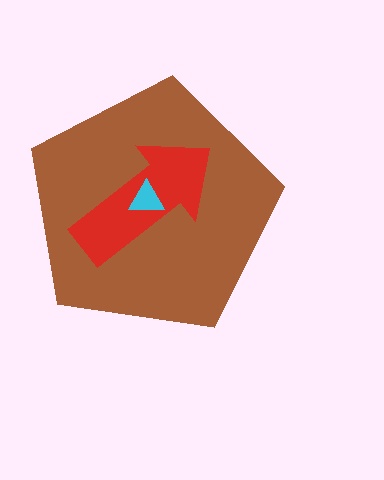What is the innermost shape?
The cyan triangle.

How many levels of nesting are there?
3.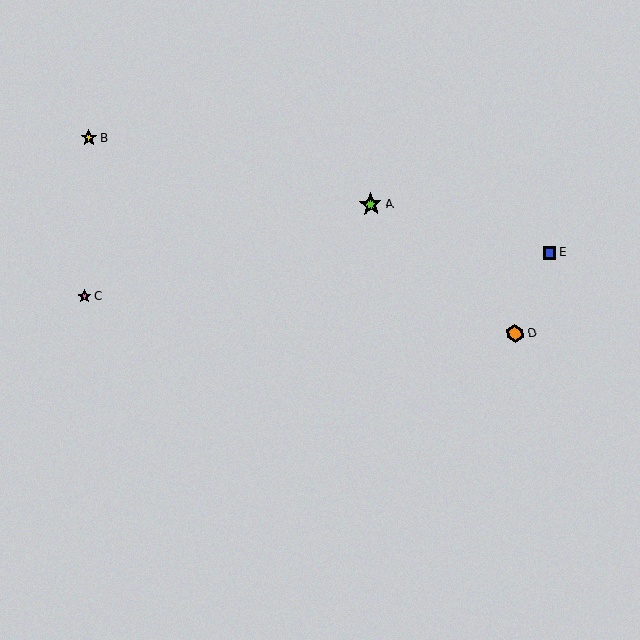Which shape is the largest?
The lime star (labeled A) is the largest.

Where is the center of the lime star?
The center of the lime star is at (371, 205).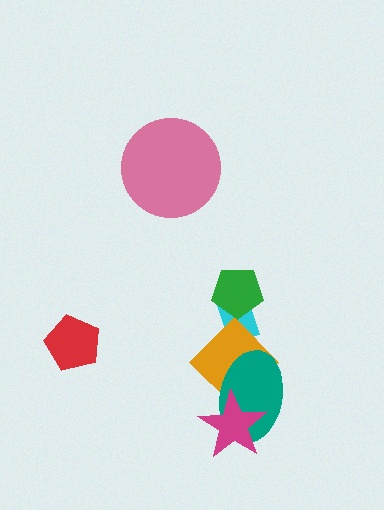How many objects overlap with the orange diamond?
3 objects overlap with the orange diamond.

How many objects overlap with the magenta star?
2 objects overlap with the magenta star.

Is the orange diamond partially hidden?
Yes, it is partially covered by another shape.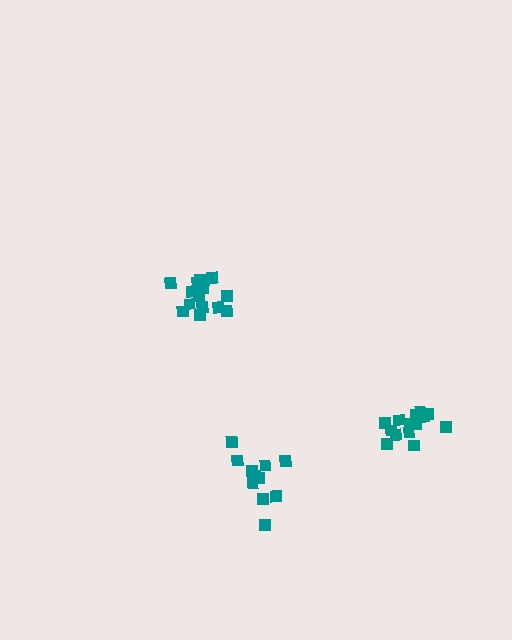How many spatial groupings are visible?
There are 3 spatial groupings.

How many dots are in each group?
Group 1: 11 dots, Group 2: 15 dots, Group 3: 15 dots (41 total).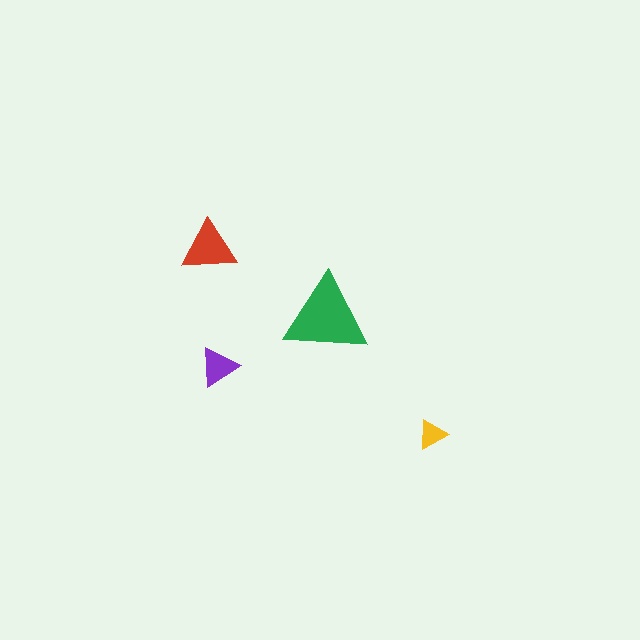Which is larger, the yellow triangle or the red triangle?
The red one.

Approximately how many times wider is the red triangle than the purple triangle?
About 1.5 times wider.